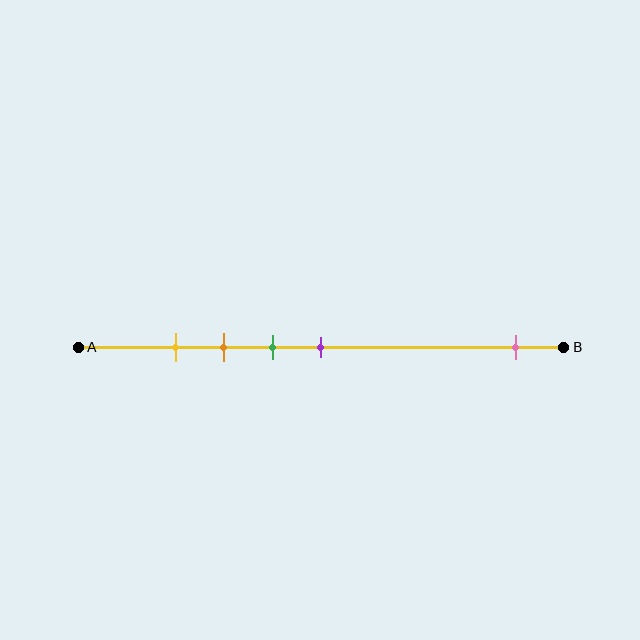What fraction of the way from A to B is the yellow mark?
The yellow mark is approximately 20% (0.2) of the way from A to B.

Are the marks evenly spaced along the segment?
No, the marks are not evenly spaced.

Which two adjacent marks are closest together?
The yellow and orange marks are the closest adjacent pair.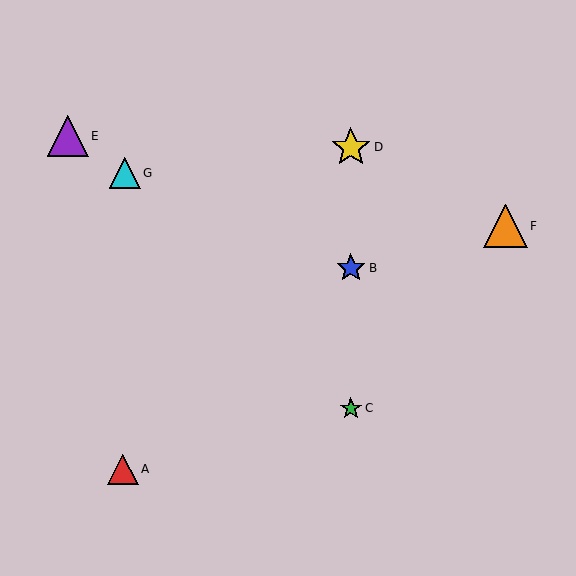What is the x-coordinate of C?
Object C is at x≈351.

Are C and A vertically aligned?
No, C is at x≈351 and A is at x≈123.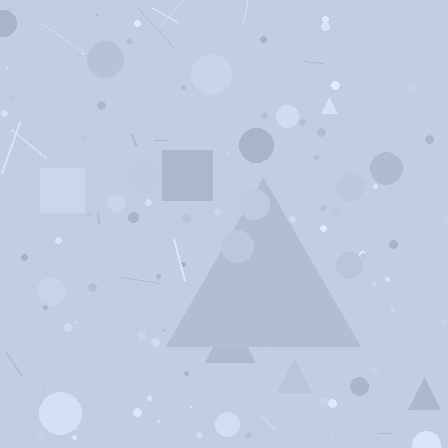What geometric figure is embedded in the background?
A triangle is embedded in the background.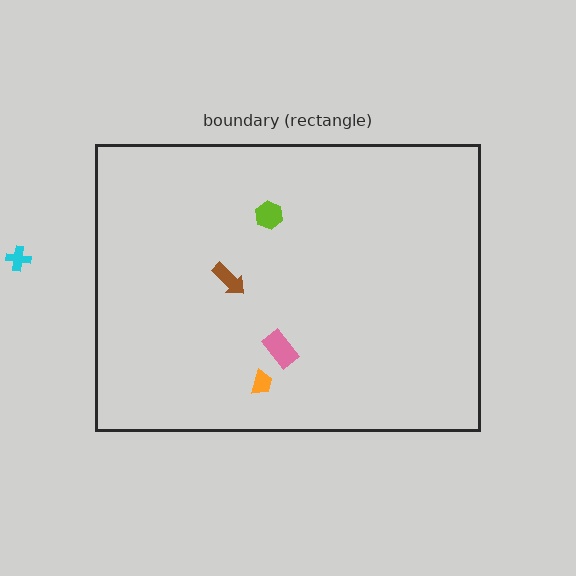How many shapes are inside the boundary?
4 inside, 1 outside.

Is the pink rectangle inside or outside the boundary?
Inside.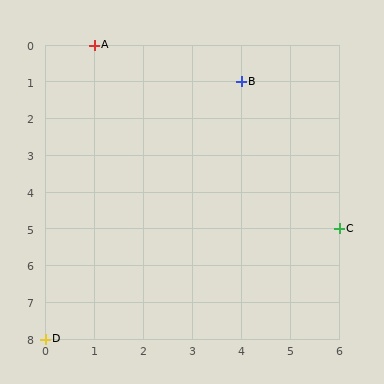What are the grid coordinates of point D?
Point D is at grid coordinates (0, 8).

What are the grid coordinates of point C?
Point C is at grid coordinates (6, 5).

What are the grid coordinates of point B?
Point B is at grid coordinates (4, 1).